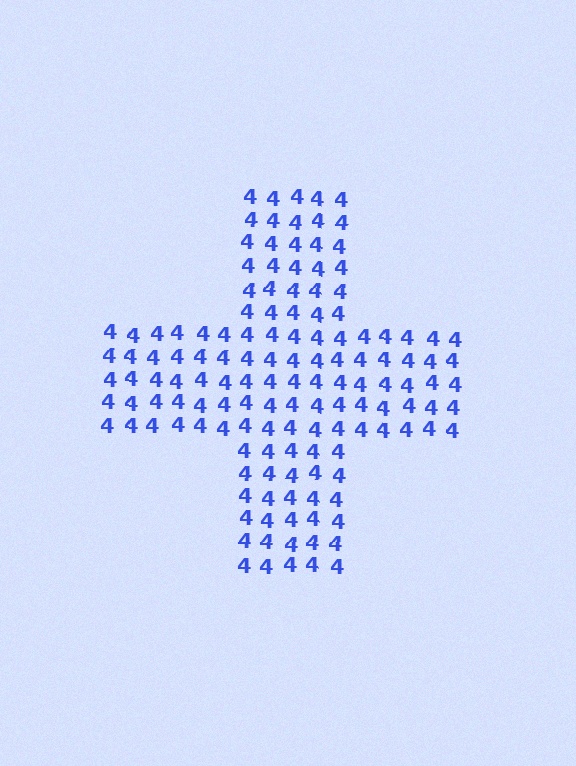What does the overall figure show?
The overall figure shows a cross.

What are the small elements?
The small elements are digit 4's.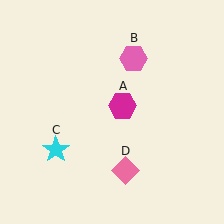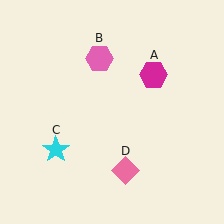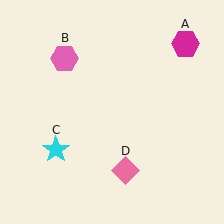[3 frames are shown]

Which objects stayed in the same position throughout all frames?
Cyan star (object C) and pink diamond (object D) remained stationary.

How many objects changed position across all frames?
2 objects changed position: magenta hexagon (object A), pink hexagon (object B).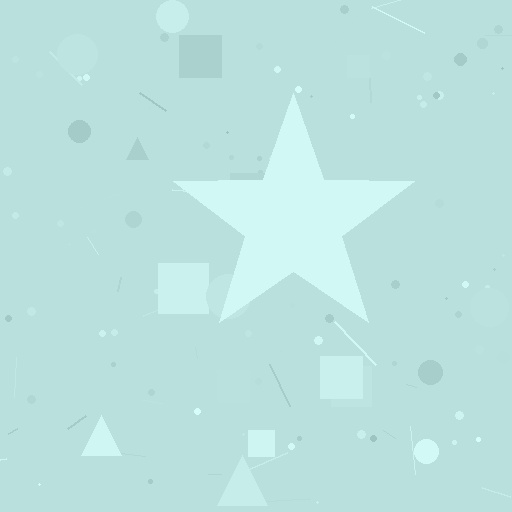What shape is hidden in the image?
A star is hidden in the image.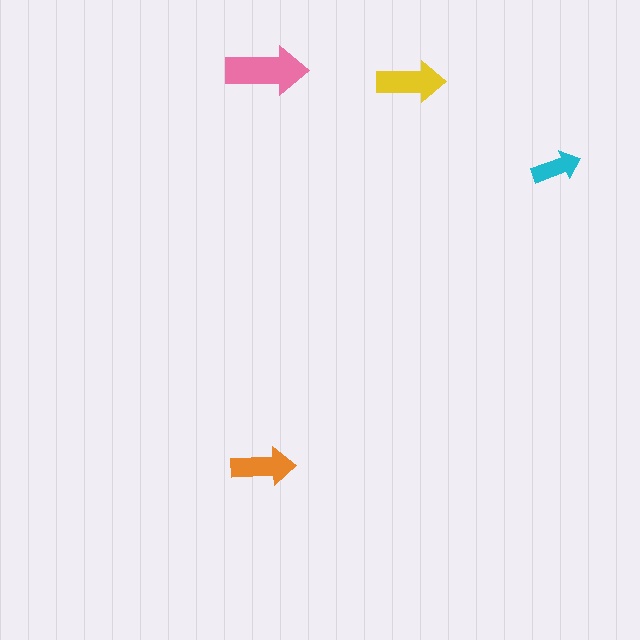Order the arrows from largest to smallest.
the pink one, the yellow one, the orange one, the cyan one.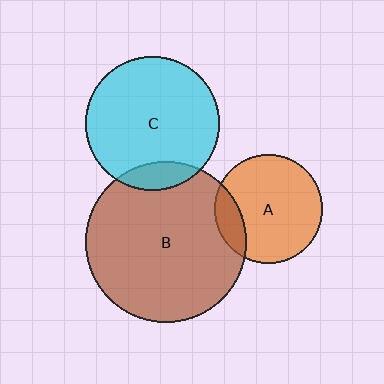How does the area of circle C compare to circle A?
Approximately 1.5 times.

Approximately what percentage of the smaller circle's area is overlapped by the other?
Approximately 15%.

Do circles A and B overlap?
Yes.